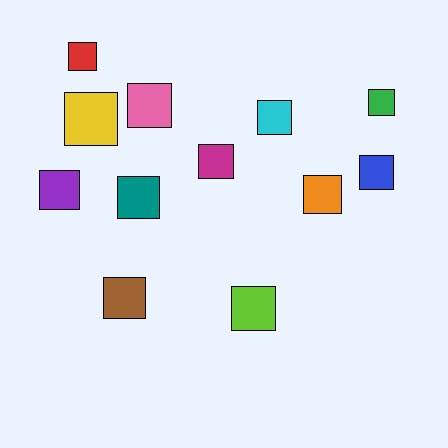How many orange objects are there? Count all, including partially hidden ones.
There is 1 orange object.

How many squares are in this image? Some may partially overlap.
There are 12 squares.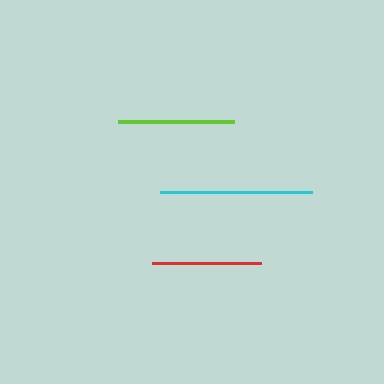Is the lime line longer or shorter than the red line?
The lime line is longer than the red line.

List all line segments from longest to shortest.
From longest to shortest: cyan, lime, red.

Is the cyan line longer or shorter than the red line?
The cyan line is longer than the red line.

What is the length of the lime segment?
The lime segment is approximately 116 pixels long.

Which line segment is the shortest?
The red line is the shortest at approximately 109 pixels.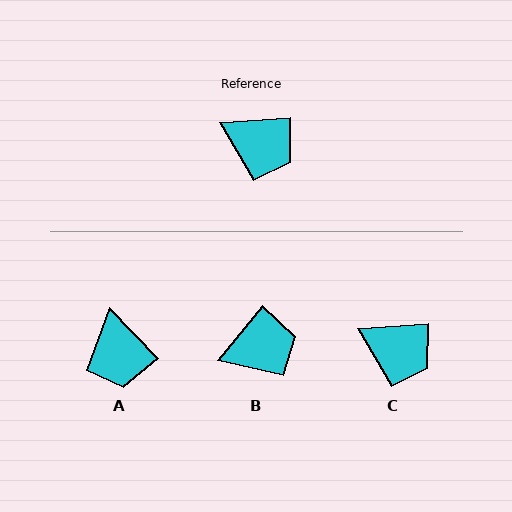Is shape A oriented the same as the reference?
No, it is off by about 50 degrees.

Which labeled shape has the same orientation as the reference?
C.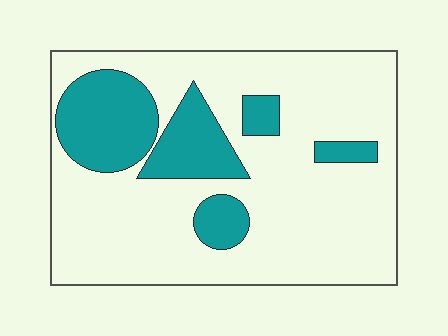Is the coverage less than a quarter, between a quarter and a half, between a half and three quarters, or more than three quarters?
Less than a quarter.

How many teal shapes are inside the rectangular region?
5.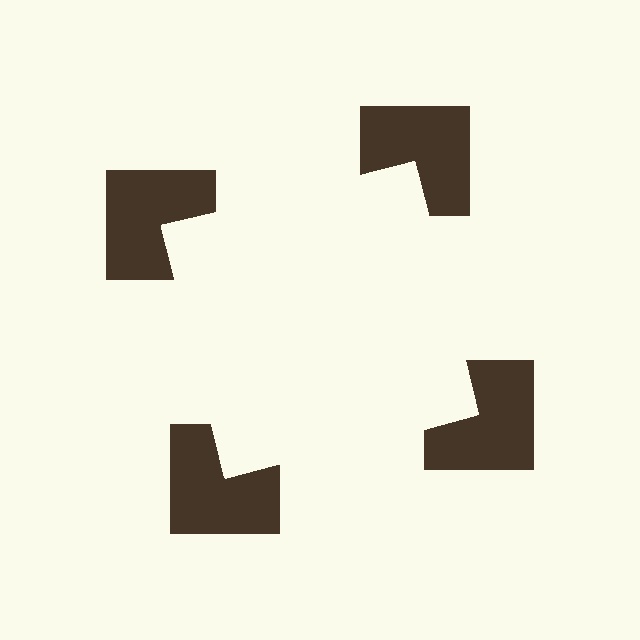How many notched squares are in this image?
There are 4 — one at each vertex of the illusory square.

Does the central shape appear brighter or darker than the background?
It typically appears slightly brighter than the background, even though no actual brightness change is drawn.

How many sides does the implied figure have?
4 sides.